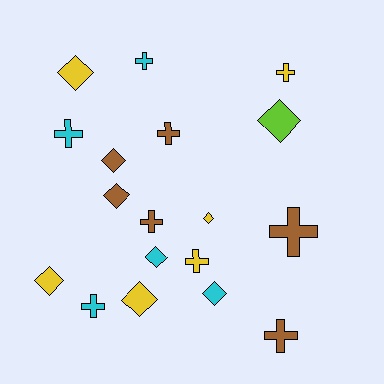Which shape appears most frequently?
Diamond, with 9 objects.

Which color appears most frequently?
Yellow, with 6 objects.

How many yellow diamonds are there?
There are 4 yellow diamonds.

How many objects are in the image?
There are 18 objects.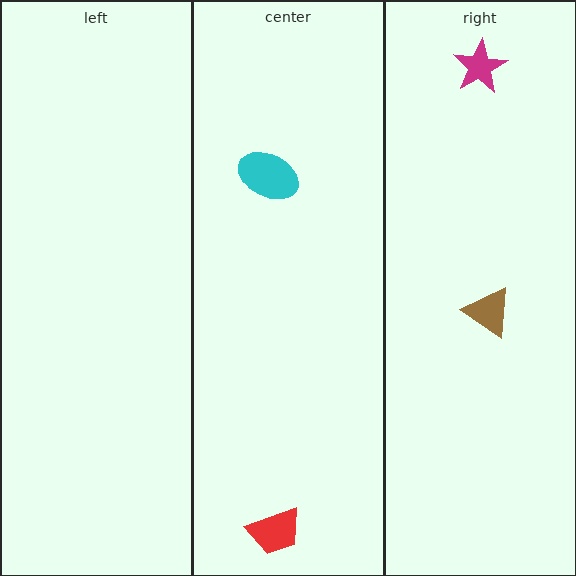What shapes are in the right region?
The magenta star, the brown triangle.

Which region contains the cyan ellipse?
The center region.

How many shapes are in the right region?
2.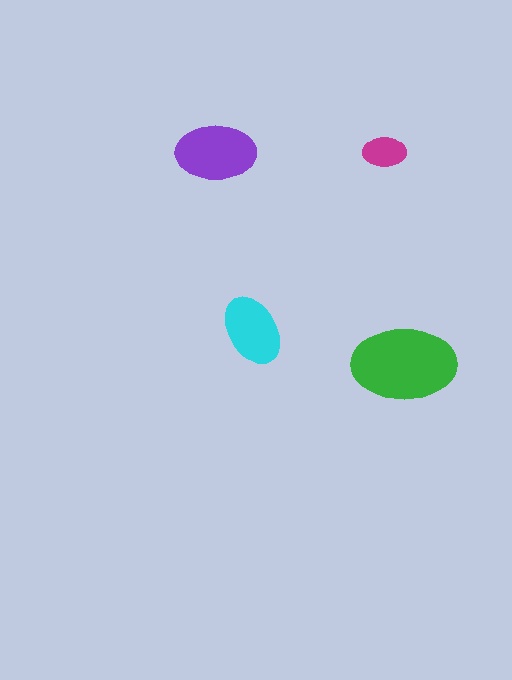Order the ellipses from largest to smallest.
the green one, the purple one, the cyan one, the magenta one.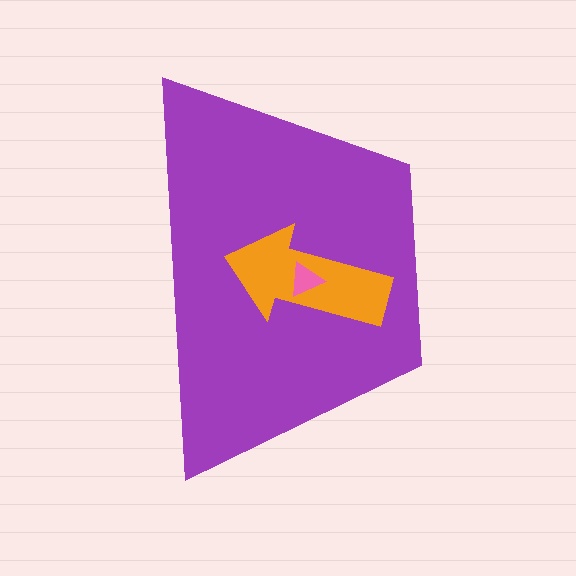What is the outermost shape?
The purple trapezoid.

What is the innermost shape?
The pink triangle.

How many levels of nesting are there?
3.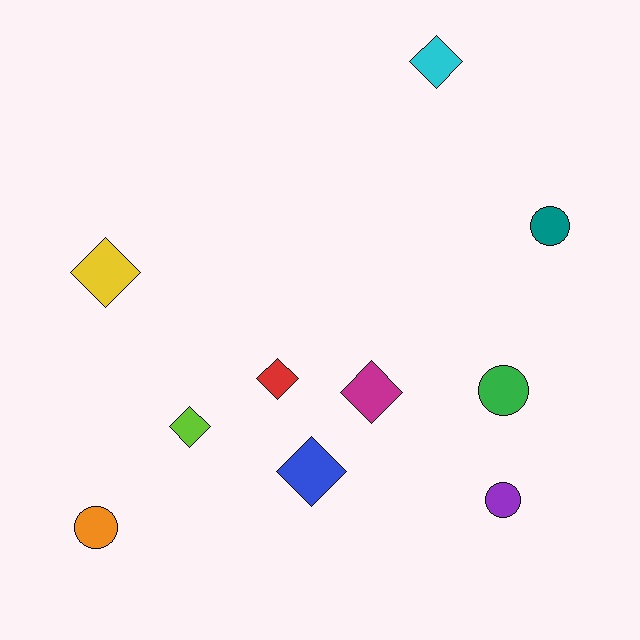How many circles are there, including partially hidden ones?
There are 4 circles.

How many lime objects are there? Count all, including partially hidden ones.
There is 1 lime object.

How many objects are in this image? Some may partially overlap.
There are 10 objects.